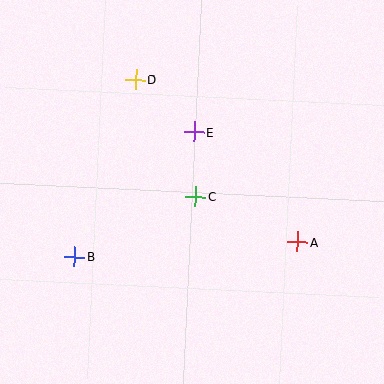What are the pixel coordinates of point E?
Point E is at (194, 132).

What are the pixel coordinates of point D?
Point D is at (136, 79).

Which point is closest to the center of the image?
Point C at (196, 196) is closest to the center.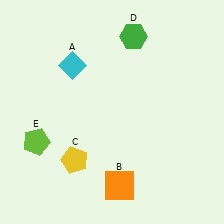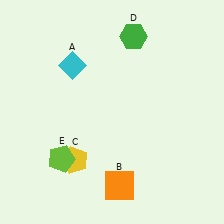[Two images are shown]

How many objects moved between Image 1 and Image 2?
1 object moved between the two images.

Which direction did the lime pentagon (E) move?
The lime pentagon (E) moved right.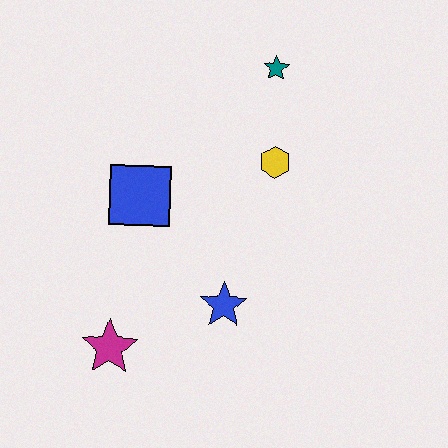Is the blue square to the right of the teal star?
No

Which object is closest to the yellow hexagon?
The teal star is closest to the yellow hexagon.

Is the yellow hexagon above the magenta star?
Yes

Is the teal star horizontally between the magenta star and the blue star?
No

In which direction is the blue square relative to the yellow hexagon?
The blue square is to the left of the yellow hexagon.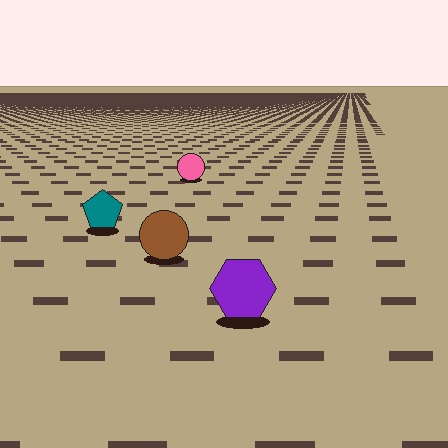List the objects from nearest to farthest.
From nearest to farthest: the purple hexagon, the brown circle, the teal pentagon, the pink circle.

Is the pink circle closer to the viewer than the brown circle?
No. The brown circle is closer — you can tell from the texture gradient: the ground texture is coarser near it.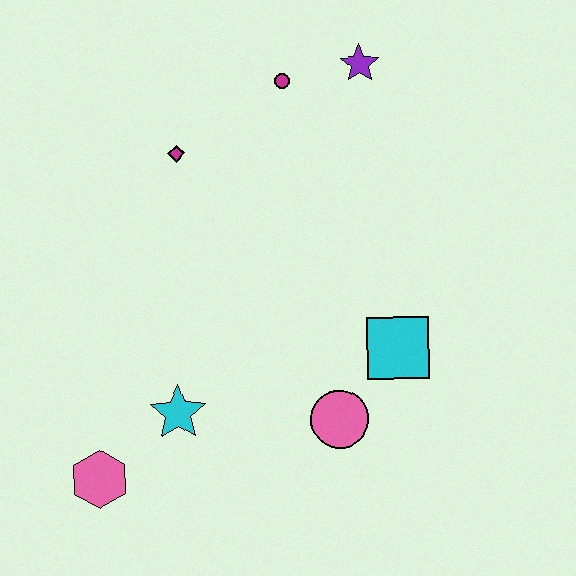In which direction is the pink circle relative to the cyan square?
The pink circle is below the cyan square.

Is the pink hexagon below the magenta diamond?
Yes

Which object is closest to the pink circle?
The cyan square is closest to the pink circle.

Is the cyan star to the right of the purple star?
No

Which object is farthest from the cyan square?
The pink hexagon is farthest from the cyan square.